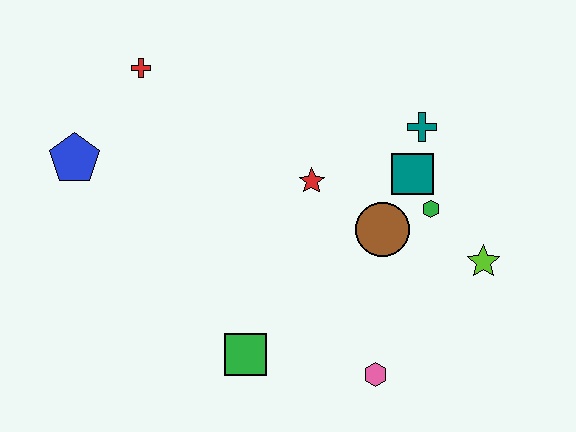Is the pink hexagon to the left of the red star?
No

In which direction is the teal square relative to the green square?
The teal square is above the green square.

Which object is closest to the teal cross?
The teal square is closest to the teal cross.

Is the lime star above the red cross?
No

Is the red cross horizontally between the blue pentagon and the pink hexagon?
Yes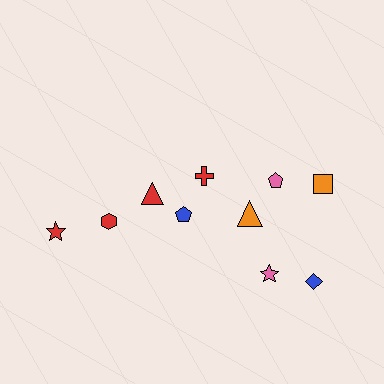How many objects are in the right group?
There are 6 objects.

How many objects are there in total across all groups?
There are 10 objects.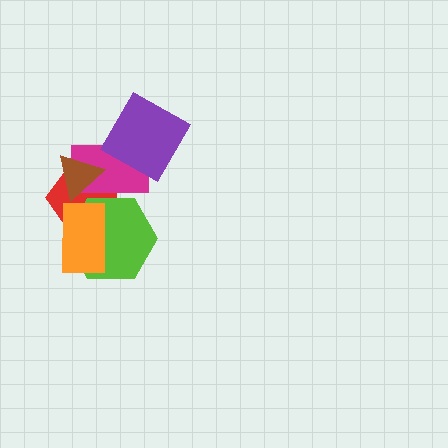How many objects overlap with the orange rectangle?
2 objects overlap with the orange rectangle.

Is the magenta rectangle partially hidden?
Yes, it is partially covered by another shape.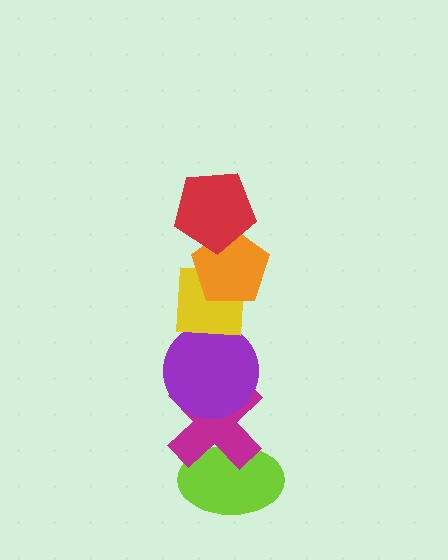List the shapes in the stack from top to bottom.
From top to bottom: the red pentagon, the orange pentagon, the yellow square, the purple circle, the magenta cross, the lime ellipse.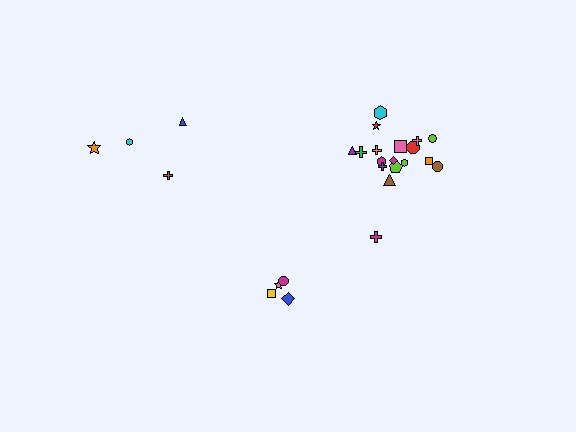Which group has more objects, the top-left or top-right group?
The top-right group.